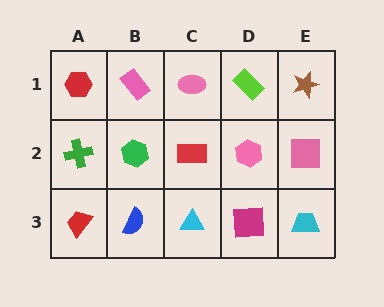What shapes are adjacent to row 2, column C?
A pink ellipse (row 1, column C), a cyan triangle (row 3, column C), a green hexagon (row 2, column B), a pink hexagon (row 2, column D).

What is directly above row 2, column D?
A lime rectangle.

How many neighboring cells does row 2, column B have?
4.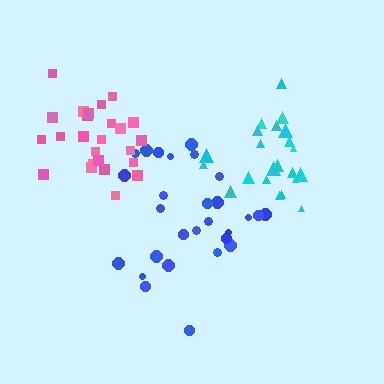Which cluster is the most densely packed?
Pink.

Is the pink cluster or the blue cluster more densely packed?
Pink.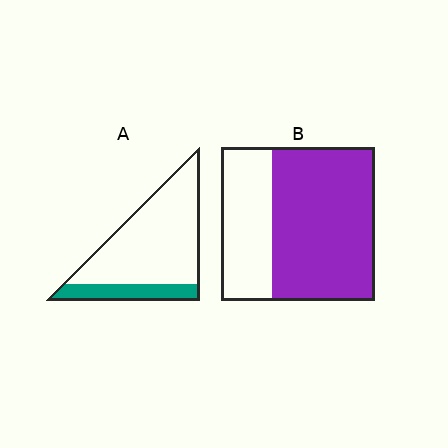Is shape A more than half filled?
No.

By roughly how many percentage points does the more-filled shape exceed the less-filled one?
By roughly 45 percentage points (B over A).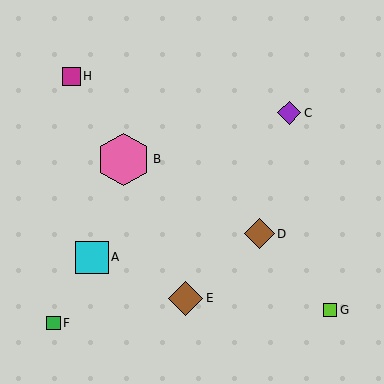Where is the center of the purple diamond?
The center of the purple diamond is at (289, 113).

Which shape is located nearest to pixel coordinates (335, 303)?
The lime square (labeled G) at (330, 310) is nearest to that location.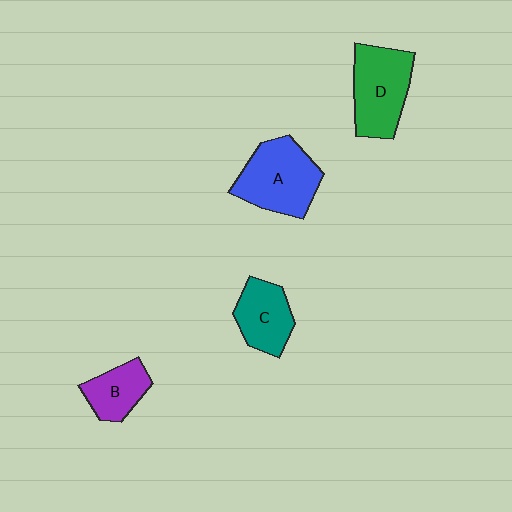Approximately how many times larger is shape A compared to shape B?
Approximately 1.8 times.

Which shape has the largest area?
Shape A (blue).